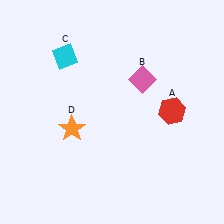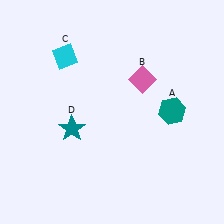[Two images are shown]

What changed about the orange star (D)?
In Image 1, D is orange. In Image 2, it changed to teal.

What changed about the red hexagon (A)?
In Image 1, A is red. In Image 2, it changed to teal.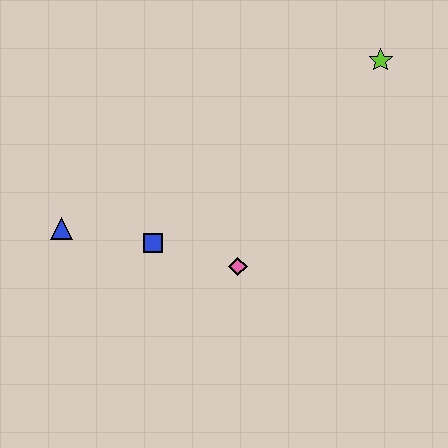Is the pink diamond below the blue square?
Yes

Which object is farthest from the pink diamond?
The lime star is farthest from the pink diamond.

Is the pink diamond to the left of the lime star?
Yes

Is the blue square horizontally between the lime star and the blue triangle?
Yes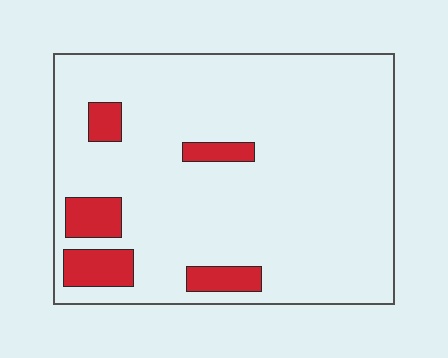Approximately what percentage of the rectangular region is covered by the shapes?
Approximately 10%.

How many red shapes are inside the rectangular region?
5.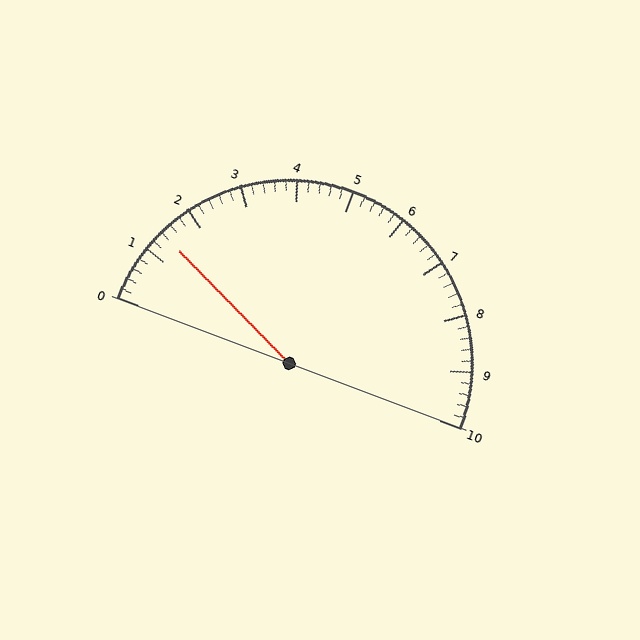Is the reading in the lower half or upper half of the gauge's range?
The reading is in the lower half of the range (0 to 10).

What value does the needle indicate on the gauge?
The needle indicates approximately 1.4.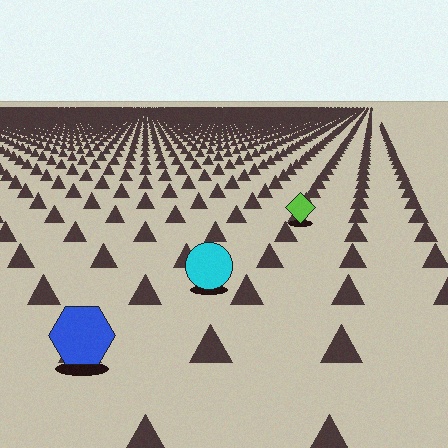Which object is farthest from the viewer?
The lime diamond is farthest from the viewer. It appears smaller and the ground texture around it is denser.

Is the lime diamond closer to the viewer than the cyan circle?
No. The cyan circle is closer — you can tell from the texture gradient: the ground texture is coarser near it.